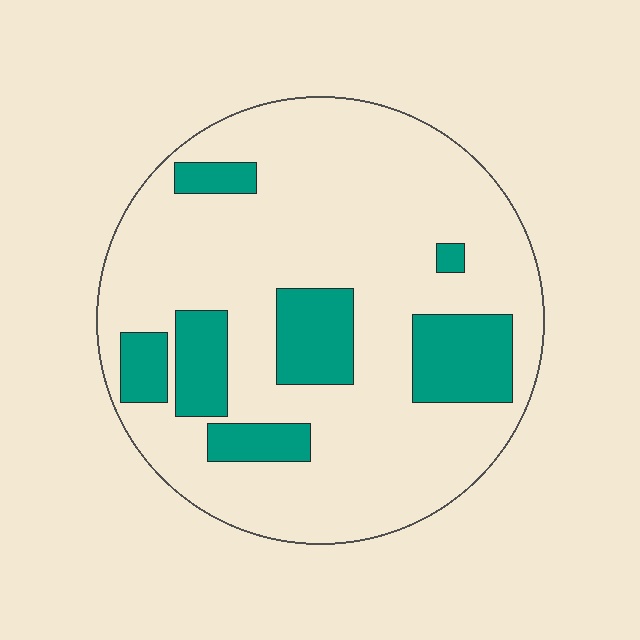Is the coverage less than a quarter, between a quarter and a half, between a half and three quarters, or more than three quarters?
Less than a quarter.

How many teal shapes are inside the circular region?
7.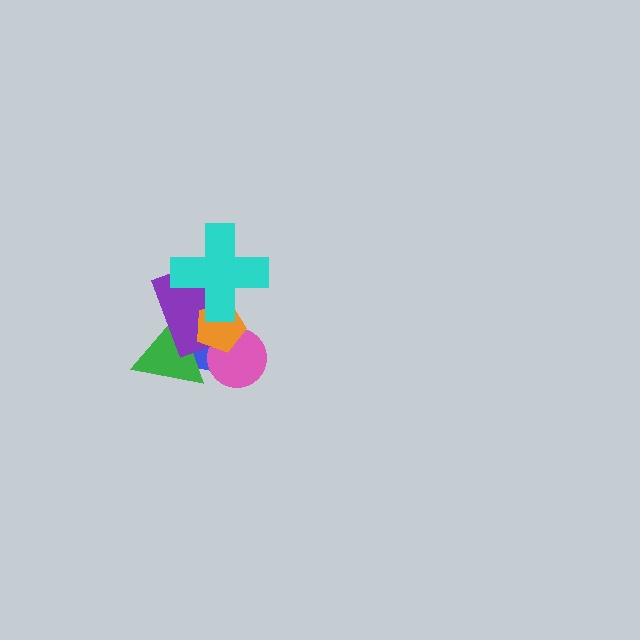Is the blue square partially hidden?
Yes, it is partially covered by another shape.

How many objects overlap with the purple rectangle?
4 objects overlap with the purple rectangle.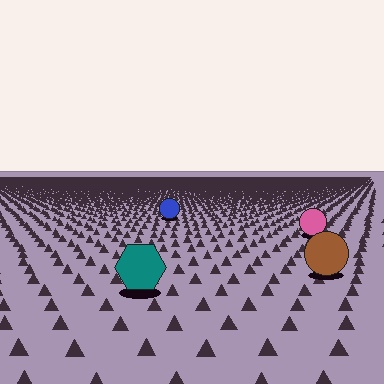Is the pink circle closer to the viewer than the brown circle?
No. The brown circle is closer — you can tell from the texture gradient: the ground texture is coarser near it.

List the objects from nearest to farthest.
From nearest to farthest: the teal hexagon, the brown circle, the pink circle, the blue circle.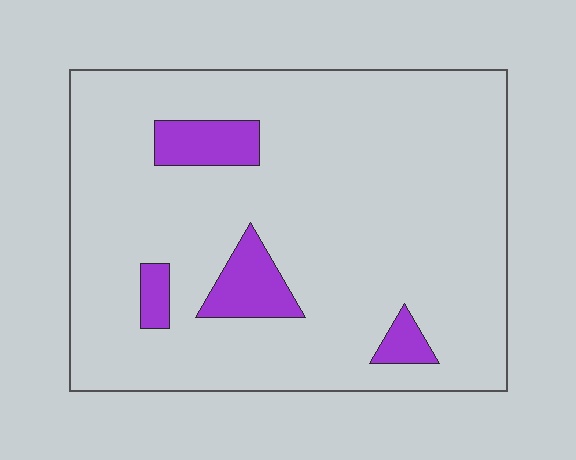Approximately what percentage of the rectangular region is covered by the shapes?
Approximately 10%.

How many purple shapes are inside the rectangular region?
4.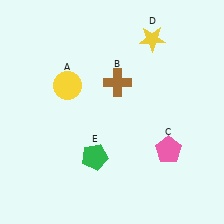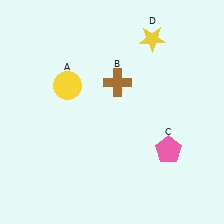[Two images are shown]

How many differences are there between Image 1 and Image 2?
There is 1 difference between the two images.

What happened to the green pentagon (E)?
The green pentagon (E) was removed in Image 2. It was in the bottom-left area of Image 1.